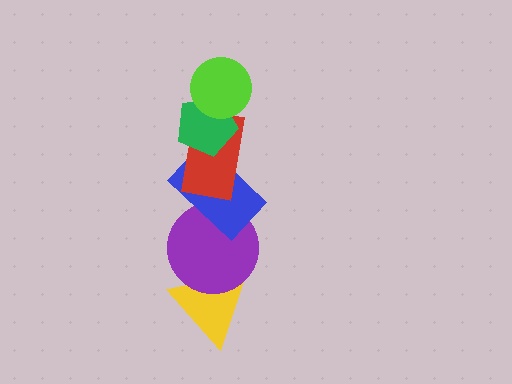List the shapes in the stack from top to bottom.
From top to bottom: the lime circle, the green pentagon, the red rectangle, the blue rectangle, the purple circle, the yellow triangle.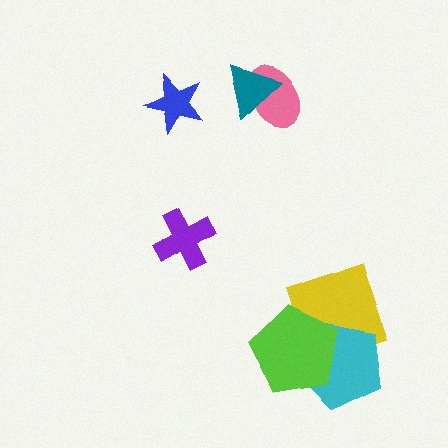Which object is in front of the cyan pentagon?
The lime pentagon is in front of the cyan pentagon.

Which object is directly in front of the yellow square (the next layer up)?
The cyan pentagon is directly in front of the yellow square.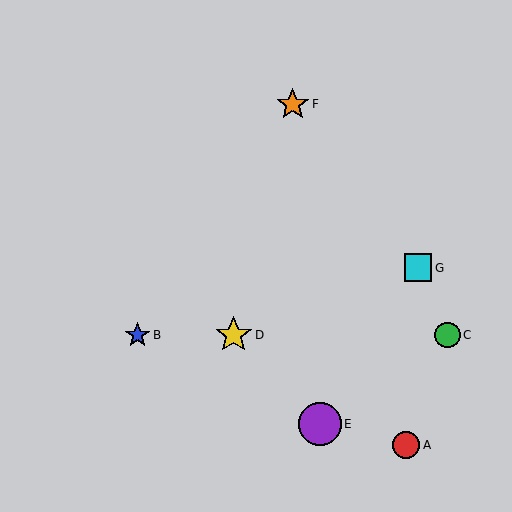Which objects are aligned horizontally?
Objects B, C, D are aligned horizontally.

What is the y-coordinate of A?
Object A is at y≈445.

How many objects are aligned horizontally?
3 objects (B, C, D) are aligned horizontally.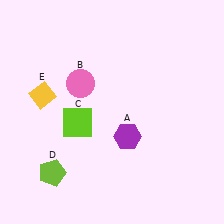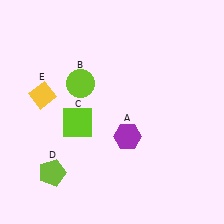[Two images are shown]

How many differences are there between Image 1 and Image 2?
There is 1 difference between the two images.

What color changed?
The circle (B) changed from pink in Image 1 to lime in Image 2.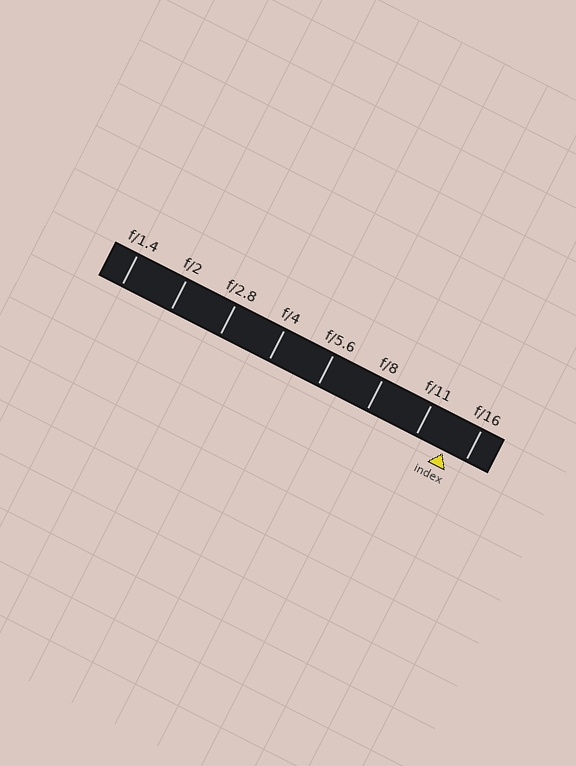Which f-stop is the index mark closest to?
The index mark is closest to f/16.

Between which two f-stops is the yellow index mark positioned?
The index mark is between f/11 and f/16.